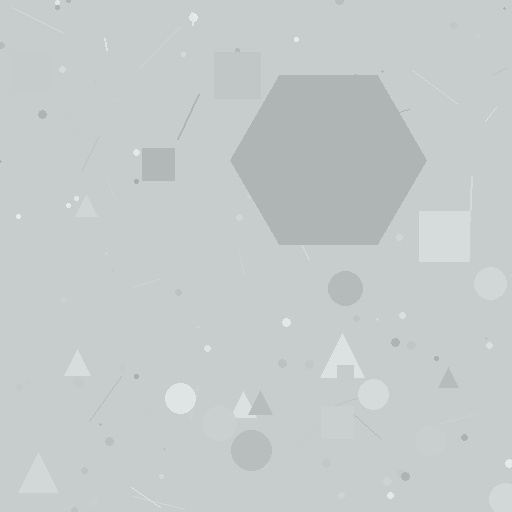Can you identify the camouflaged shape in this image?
The camouflaged shape is a hexagon.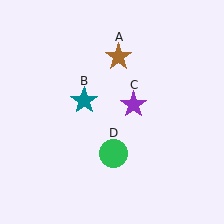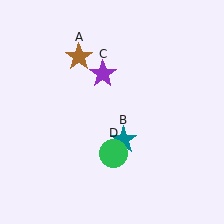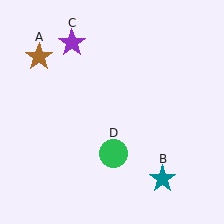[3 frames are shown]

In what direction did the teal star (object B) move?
The teal star (object B) moved down and to the right.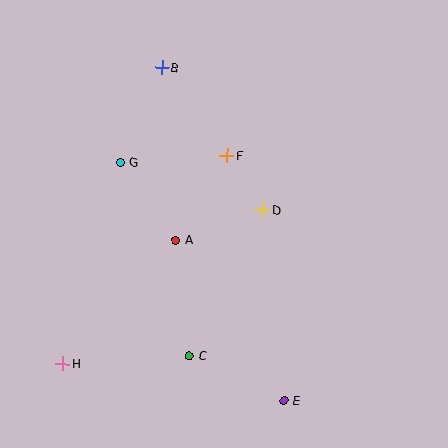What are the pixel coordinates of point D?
Point D is at (262, 210).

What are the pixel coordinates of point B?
Point B is at (162, 67).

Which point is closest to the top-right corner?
Point F is closest to the top-right corner.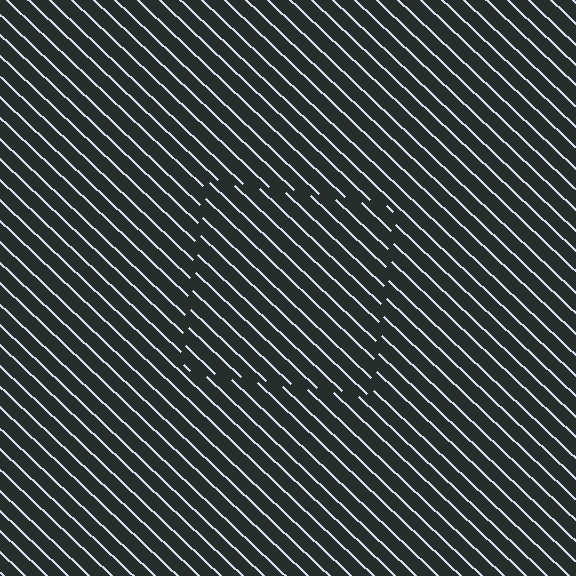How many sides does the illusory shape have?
4 sides — the line-ends trace a square.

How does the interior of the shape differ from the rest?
The interior of the shape contains the same grating, shifted by half a period — the contour is defined by the phase discontinuity where line-ends from the inner and outer gratings abut.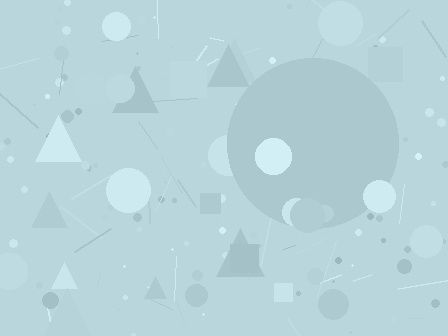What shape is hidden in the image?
A circle is hidden in the image.